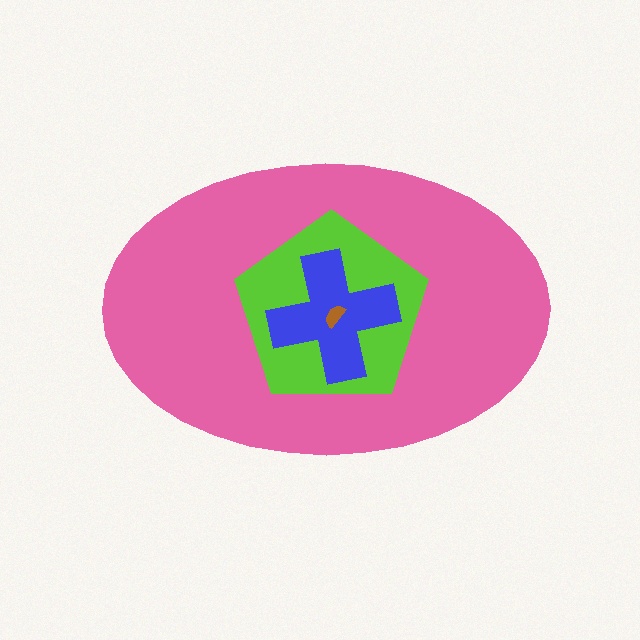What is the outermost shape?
The pink ellipse.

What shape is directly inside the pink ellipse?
The lime pentagon.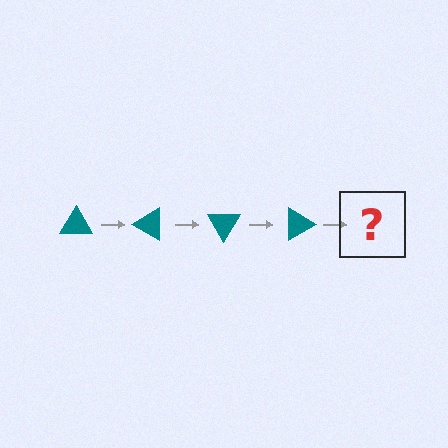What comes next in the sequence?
The next element should be a teal triangle rotated 120 degrees.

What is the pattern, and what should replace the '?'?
The pattern is that the triangle rotates 30 degrees each step. The '?' should be a teal triangle rotated 120 degrees.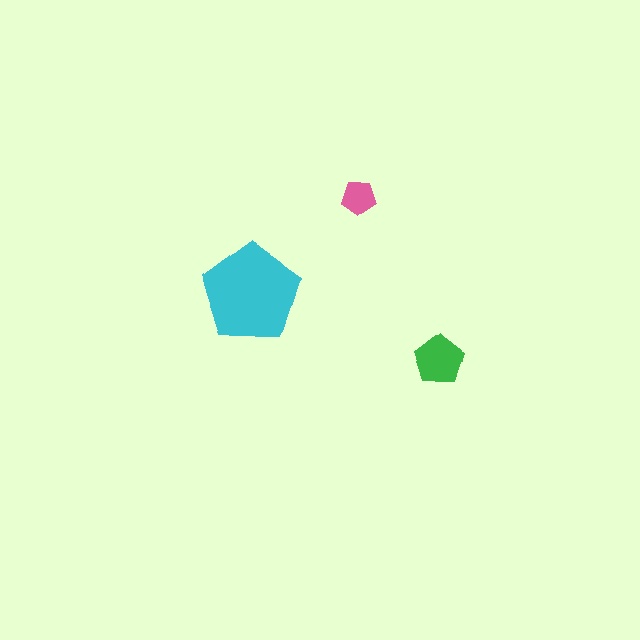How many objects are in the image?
There are 3 objects in the image.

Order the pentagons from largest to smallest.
the cyan one, the green one, the pink one.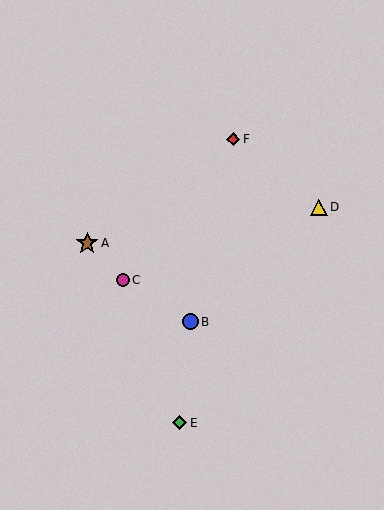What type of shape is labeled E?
Shape E is a green diamond.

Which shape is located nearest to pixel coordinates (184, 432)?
The green diamond (labeled E) at (180, 423) is nearest to that location.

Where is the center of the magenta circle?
The center of the magenta circle is at (123, 280).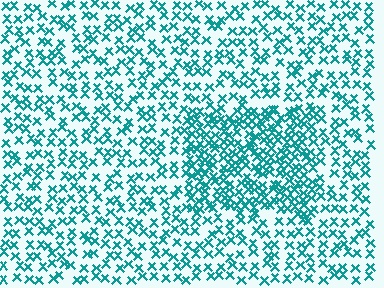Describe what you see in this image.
The image contains small teal elements arranged at two different densities. A rectangle-shaped region is visible where the elements are more densely packed than the surrounding area.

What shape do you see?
I see a rectangle.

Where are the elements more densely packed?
The elements are more densely packed inside the rectangle boundary.